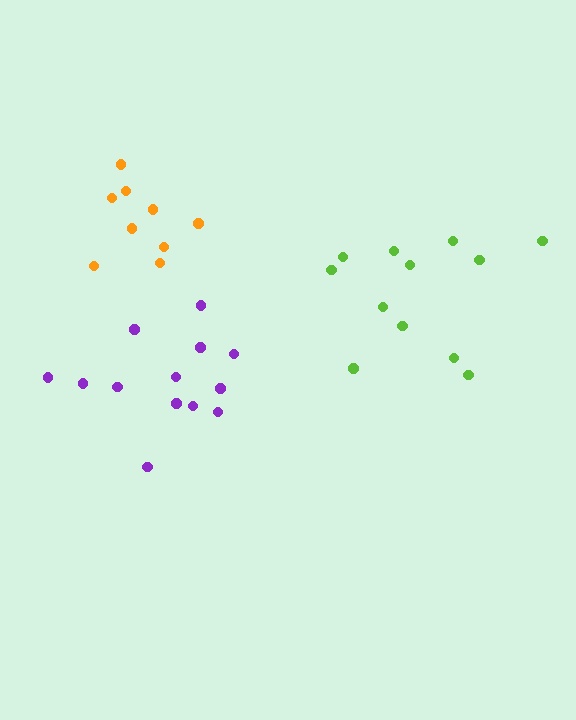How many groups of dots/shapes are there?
There are 3 groups.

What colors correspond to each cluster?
The clusters are colored: purple, lime, orange.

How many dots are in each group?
Group 1: 13 dots, Group 2: 12 dots, Group 3: 9 dots (34 total).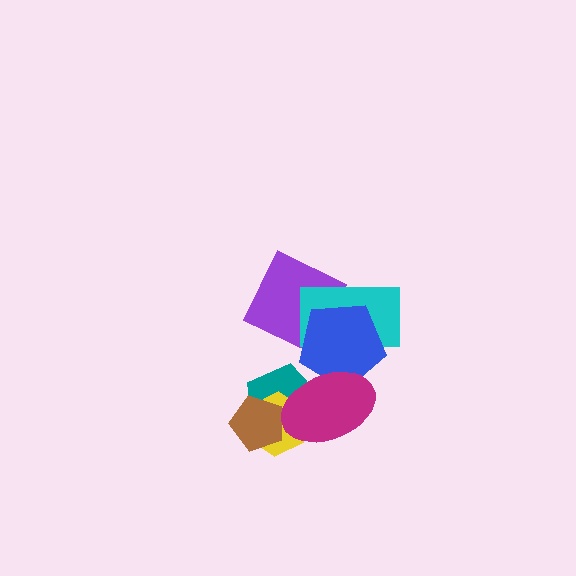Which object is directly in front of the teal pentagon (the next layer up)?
The yellow hexagon is directly in front of the teal pentagon.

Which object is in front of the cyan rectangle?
The blue pentagon is in front of the cyan rectangle.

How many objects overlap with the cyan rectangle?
2 objects overlap with the cyan rectangle.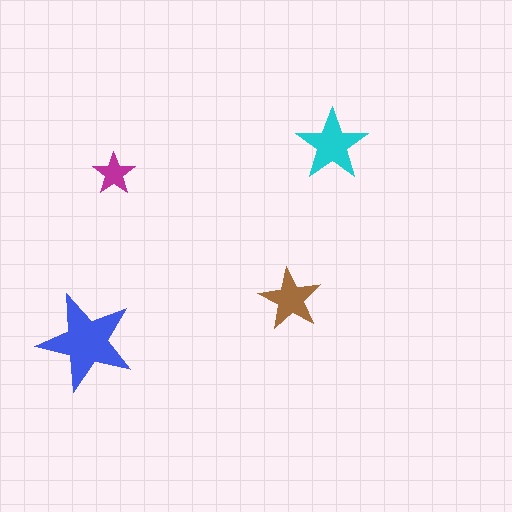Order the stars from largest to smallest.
the blue one, the cyan one, the brown one, the magenta one.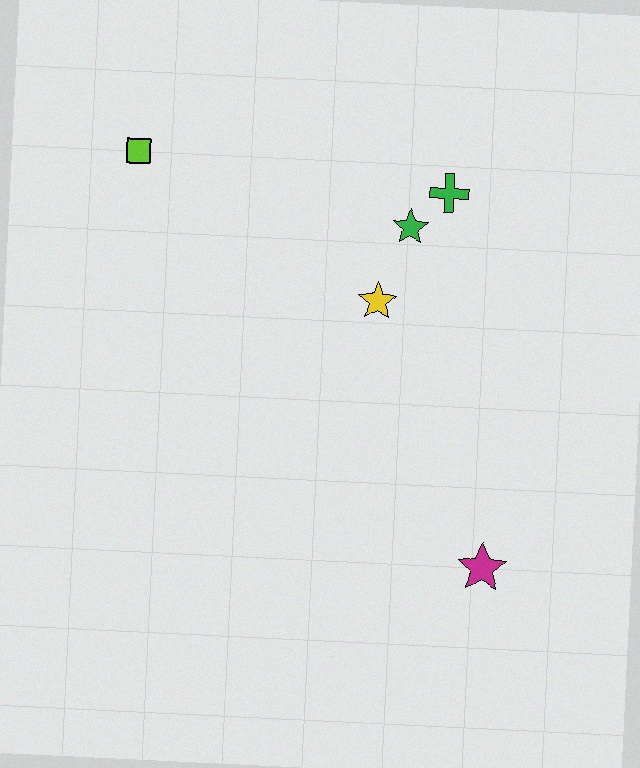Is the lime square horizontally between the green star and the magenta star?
No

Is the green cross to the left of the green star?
No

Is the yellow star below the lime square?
Yes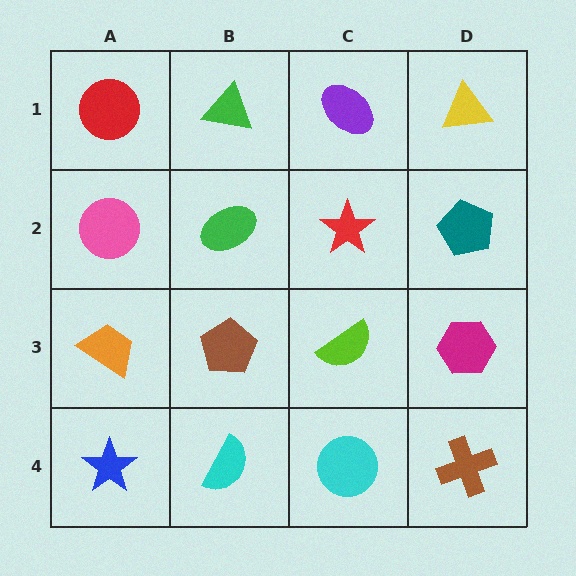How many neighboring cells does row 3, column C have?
4.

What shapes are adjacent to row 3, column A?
A pink circle (row 2, column A), a blue star (row 4, column A), a brown pentagon (row 3, column B).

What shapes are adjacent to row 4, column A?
An orange trapezoid (row 3, column A), a cyan semicircle (row 4, column B).